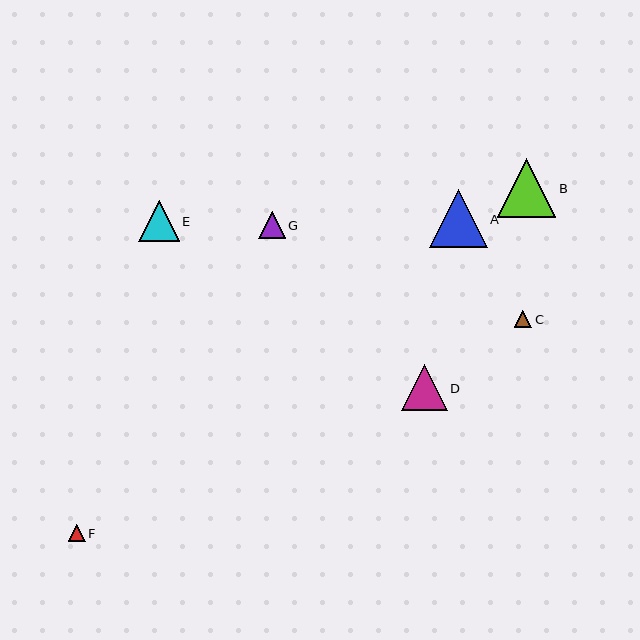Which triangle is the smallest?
Triangle F is the smallest with a size of approximately 17 pixels.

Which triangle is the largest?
Triangle B is the largest with a size of approximately 58 pixels.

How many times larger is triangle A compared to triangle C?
Triangle A is approximately 3.3 times the size of triangle C.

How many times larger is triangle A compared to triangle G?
Triangle A is approximately 2.2 times the size of triangle G.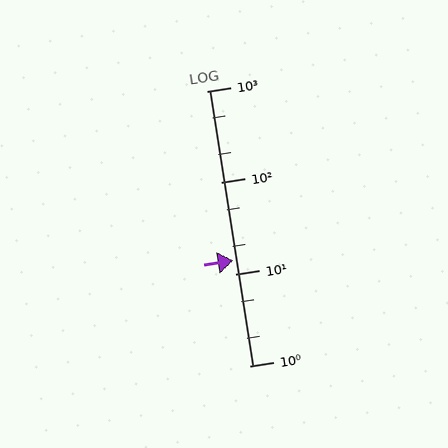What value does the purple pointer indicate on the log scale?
The pointer indicates approximately 14.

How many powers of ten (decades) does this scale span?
The scale spans 3 decades, from 1 to 1000.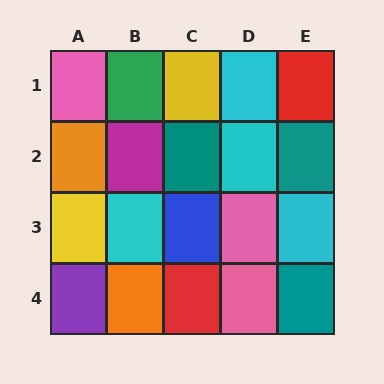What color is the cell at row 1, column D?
Cyan.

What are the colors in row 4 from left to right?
Purple, orange, red, pink, teal.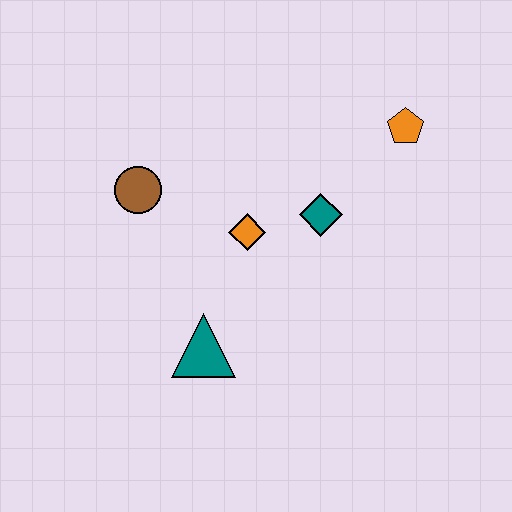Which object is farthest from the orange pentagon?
The teal triangle is farthest from the orange pentagon.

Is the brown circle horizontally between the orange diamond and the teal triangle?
No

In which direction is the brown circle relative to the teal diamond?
The brown circle is to the left of the teal diamond.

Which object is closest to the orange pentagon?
The teal diamond is closest to the orange pentagon.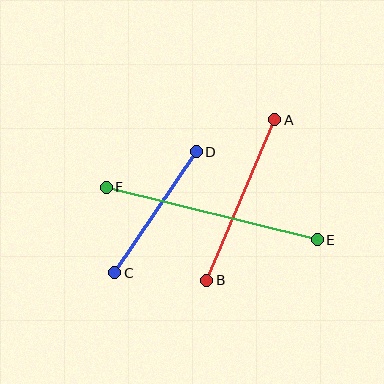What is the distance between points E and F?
The distance is approximately 218 pixels.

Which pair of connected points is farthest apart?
Points E and F are farthest apart.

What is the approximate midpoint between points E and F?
The midpoint is at approximately (212, 214) pixels.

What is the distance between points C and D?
The distance is approximately 146 pixels.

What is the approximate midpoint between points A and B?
The midpoint is at approximately (241, 200) pixels.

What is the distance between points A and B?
The distance is approximately 175 pixels.